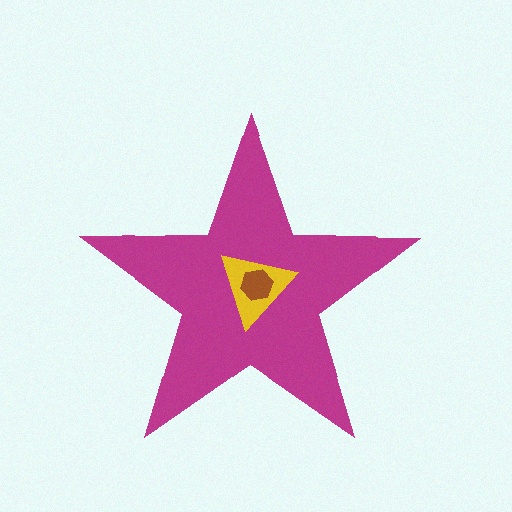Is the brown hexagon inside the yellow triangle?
Yes.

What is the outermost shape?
The magenta star.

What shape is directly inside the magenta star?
The yellow triangle.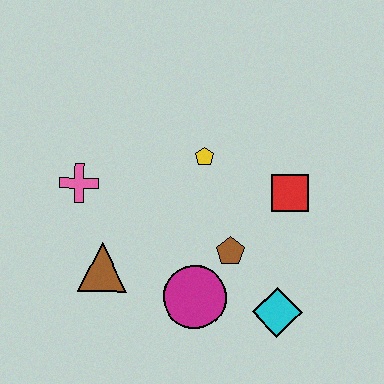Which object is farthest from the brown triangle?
The red square is farthest from the brown triangle.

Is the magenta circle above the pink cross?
No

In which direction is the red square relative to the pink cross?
The red square is to the right of the pink cross.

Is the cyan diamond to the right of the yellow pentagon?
Yes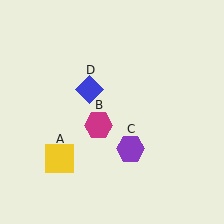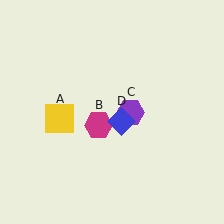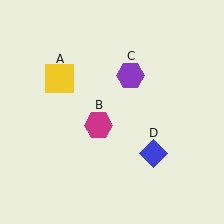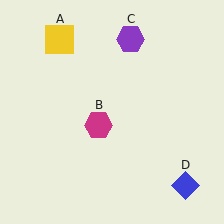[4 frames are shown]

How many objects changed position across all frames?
3 objects changed position: yellow square (object A), purple hexagon (object C), blue diamond (object D).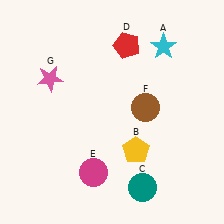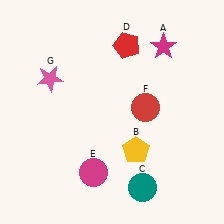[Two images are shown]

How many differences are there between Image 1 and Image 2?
There are 2 differences between the two images.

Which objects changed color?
A changed from cyan to magenta. F changed from brown to red.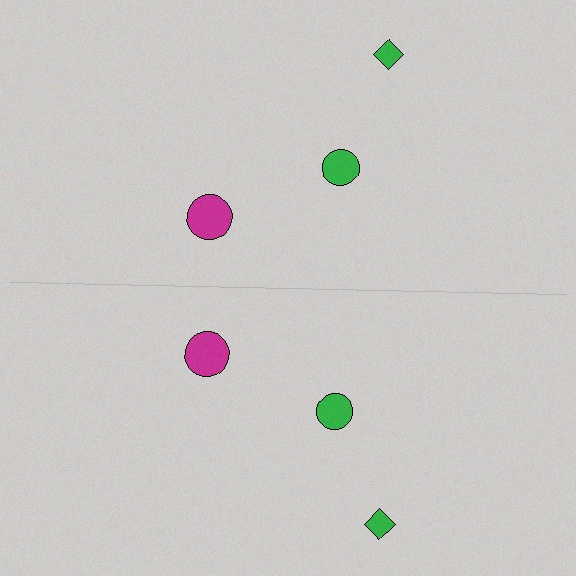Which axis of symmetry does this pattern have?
The pattern has a horizontal axis of symmetry running through the center of the image.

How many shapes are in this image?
There are 6 shapes in this image.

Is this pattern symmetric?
Yes, this pattern has bilateral (reflection) symmetry.